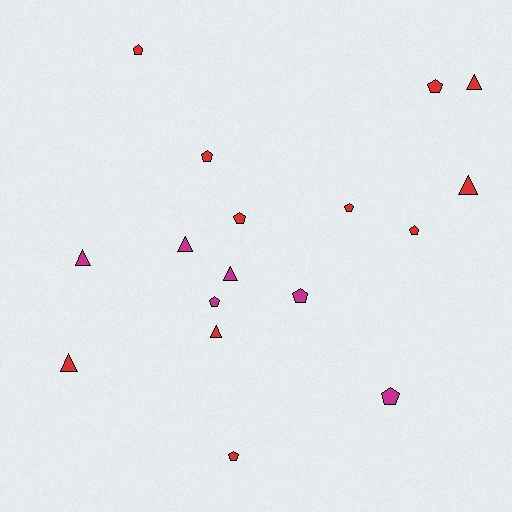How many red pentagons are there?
There are 7 red pentagons.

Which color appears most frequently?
Red, with 11 objects.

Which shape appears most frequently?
Pentagon, with 10 objects.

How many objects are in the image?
There are 17 objects.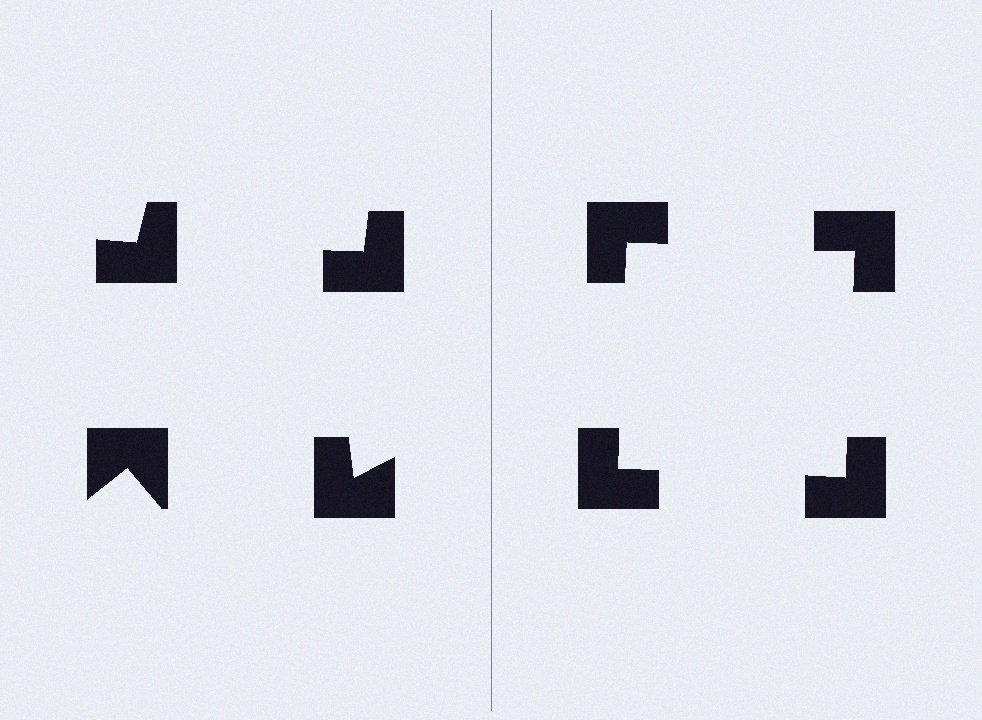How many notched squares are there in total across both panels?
8 — 4 on each side.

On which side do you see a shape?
An illusory square appears on the right side. On the left side the wedge cuts are rotated, so no coherent shape forms.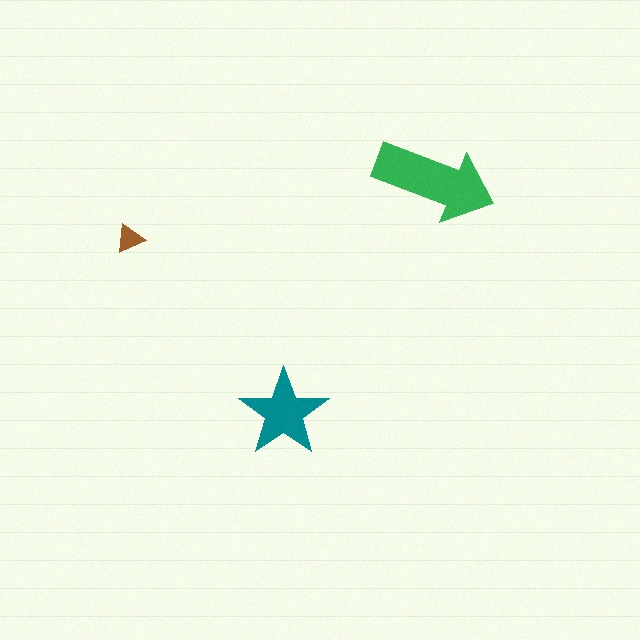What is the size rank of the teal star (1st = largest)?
2nd.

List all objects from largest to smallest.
The green arrow, the teal star, the brown triangle.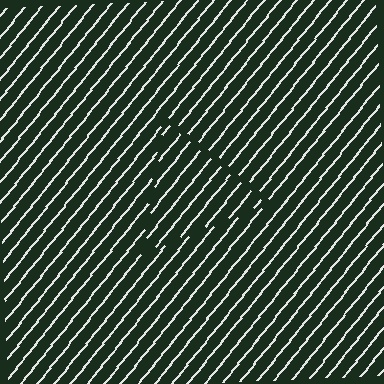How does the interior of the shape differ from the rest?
The interior of the shape contains the same grating, shifted by half a period — the contour is defined by the phase discontinuity where line-ends from the inner and outer gratings abut.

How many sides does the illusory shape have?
3 sides — the line-ends trace a triangle.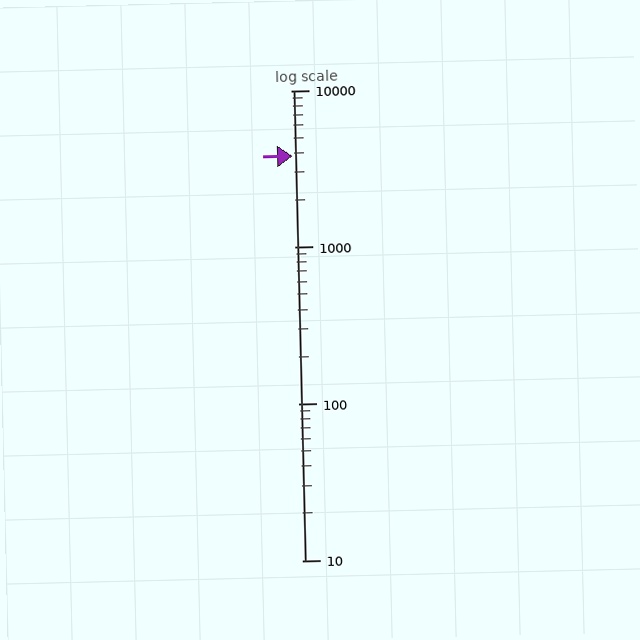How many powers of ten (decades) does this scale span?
The scale spans 3 decades, from 10 to 10000.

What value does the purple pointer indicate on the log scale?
The pointer indicates approximately 3800.